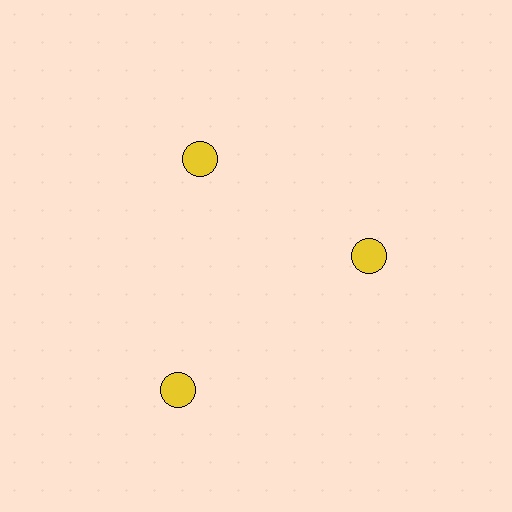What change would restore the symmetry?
The symmetry would be restored by moving it inward, back onto the ring so that all 3 circles sit at equal angles and equal distance from the center.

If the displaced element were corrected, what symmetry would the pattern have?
It would have 3-fold rotational symmetry — the pattern would map onto itself every 120 degrees.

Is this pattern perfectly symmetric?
No. The 3 yellow circles are arranged in a ring, but one element near the 7 o'clock position is pushed outward from the center, breaking the 3-fold rotational symmetry.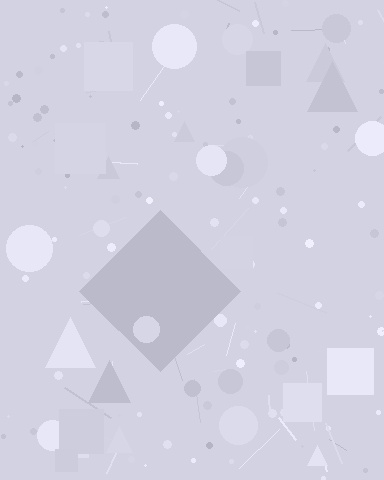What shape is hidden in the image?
A diamond is hidden in the image.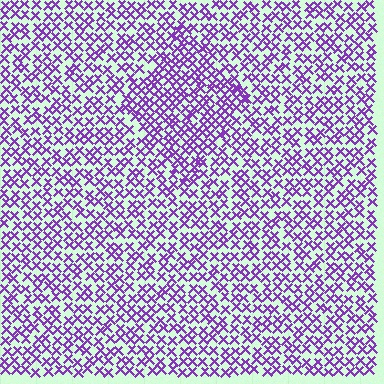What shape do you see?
I see a diamond.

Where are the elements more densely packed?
The elements are more densely packed inside the diamond boundary.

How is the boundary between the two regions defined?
The boundary is defined by a change in element density (approximately 1.5x ratio). All elements are the same color, size, and shape.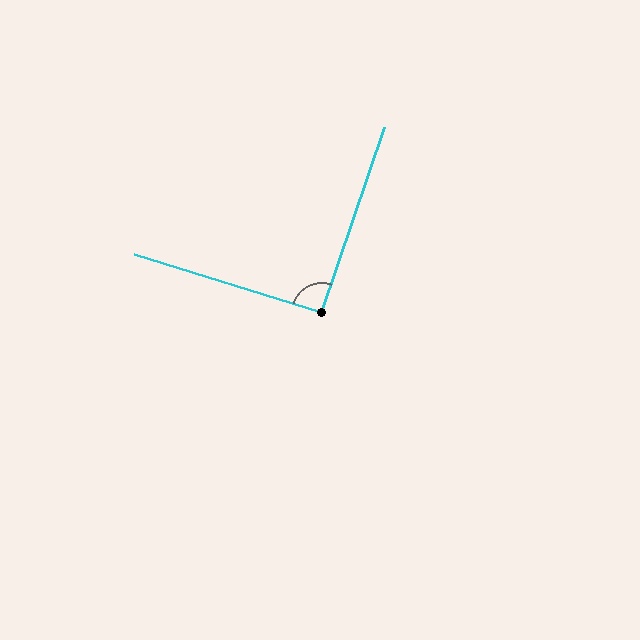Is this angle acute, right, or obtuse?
It is approximately a right angle.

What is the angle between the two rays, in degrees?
Approximately 92 degrees.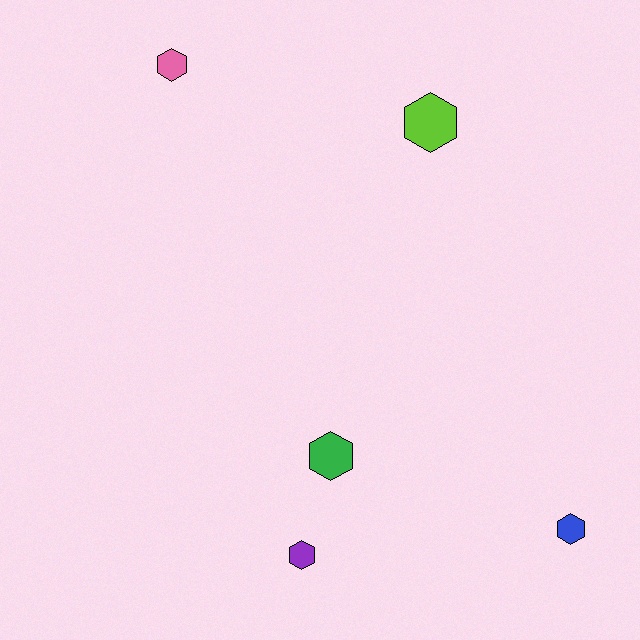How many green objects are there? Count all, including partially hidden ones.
There is 1 green object.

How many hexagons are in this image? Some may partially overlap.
There are 5 hexagons.